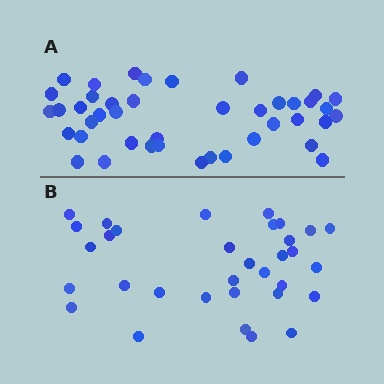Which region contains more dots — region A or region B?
Region A (the top region) has more dots.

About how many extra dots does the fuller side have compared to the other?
Region A has roughly 8 or so more dots than region B.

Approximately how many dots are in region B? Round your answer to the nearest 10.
About 30 dots. (The exact count is 33, which rounds to 30.)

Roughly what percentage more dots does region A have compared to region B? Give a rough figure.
About 25% more.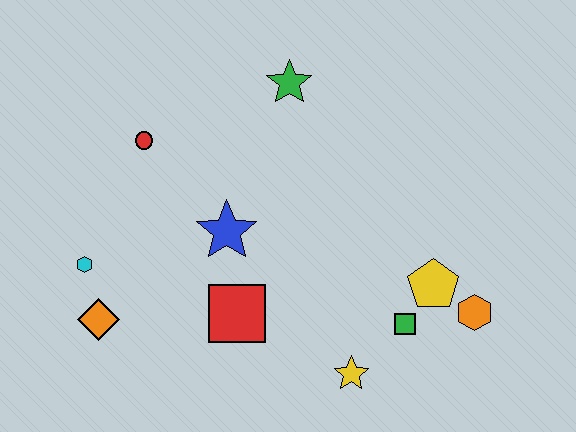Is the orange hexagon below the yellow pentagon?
Yes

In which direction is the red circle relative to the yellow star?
The red circle is above the yellow star.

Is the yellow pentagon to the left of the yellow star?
No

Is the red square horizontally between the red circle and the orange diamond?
No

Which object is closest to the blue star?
The red square is closest to the blue star.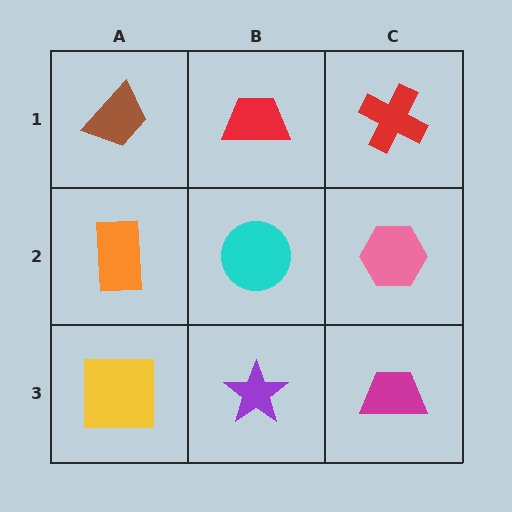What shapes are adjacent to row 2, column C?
A red cross (row 1, column C), a magenta trapezoid (row 3, column C), a cyan circle (row 2, column B).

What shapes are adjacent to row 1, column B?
A cyan circle (row 2, column B), a brown trapezoid (row 1, column A), a red cross (row 1, column C).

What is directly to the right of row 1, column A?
A red trapezoid.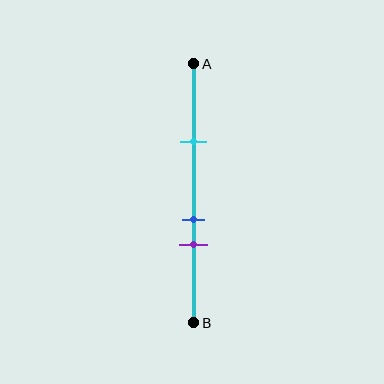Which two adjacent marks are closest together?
The blue and purple marks are the closest adjacent pair.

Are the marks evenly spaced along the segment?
No, the marks are not evenly spaced.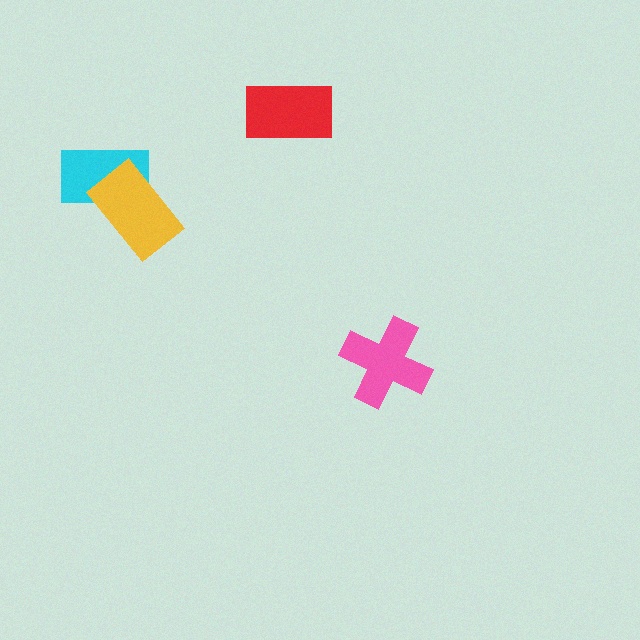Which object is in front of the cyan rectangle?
The yellow rectangle is in front of the cyan rectangle.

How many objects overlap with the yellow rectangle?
1 object overlaps with the yellow rectangle.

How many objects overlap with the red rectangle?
0 objects overlap with the red rectangle.